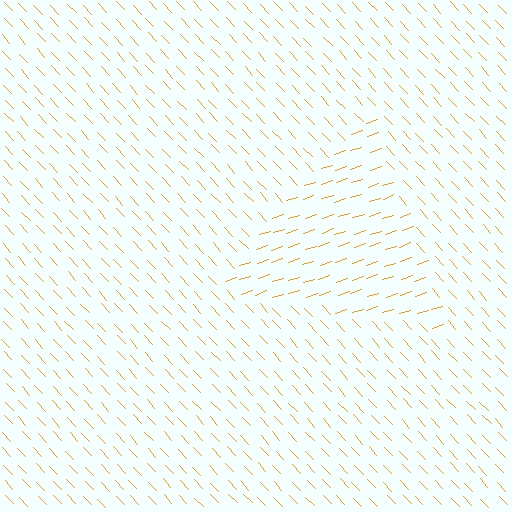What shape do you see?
I see a triangle.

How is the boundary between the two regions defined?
The boundary is defined purely by a change in line orientation (approximately 65 degrees difference). All lines are the same color and thickness.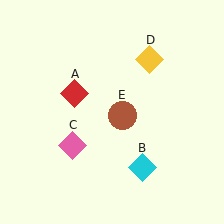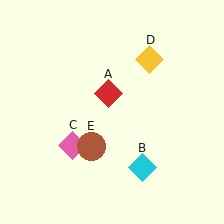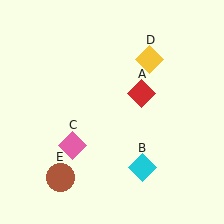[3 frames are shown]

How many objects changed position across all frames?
2 objects changed position: red diamond (object A), brown circle (object E).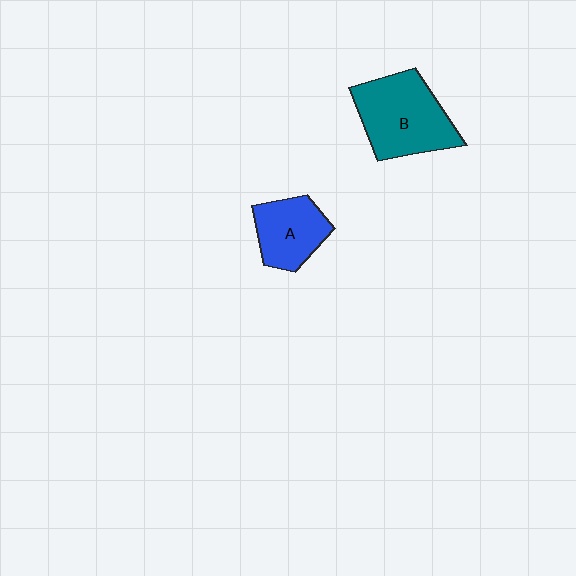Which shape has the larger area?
Shape B (teal).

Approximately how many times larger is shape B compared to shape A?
Approximately 1.5 times.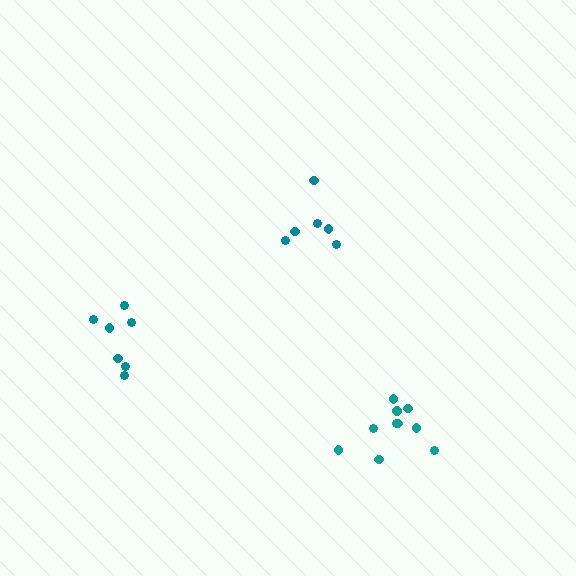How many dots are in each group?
Group 1: 10 dots, Group 2: 7 dots, Group 3: 6 dots (23 total).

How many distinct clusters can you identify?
There are 3 distinct clusters.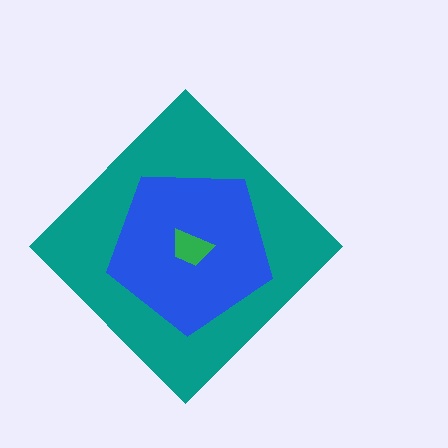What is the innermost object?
The green trapezoid.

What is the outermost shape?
The teal diamond.